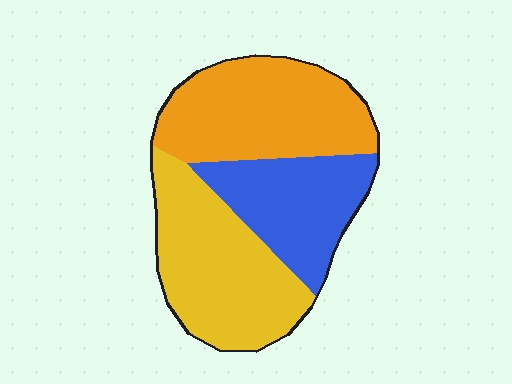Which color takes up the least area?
Blue, at roughly 25%.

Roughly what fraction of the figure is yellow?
Yellow takes up about three eighths (3/8) of the figure.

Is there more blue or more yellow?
Yellow.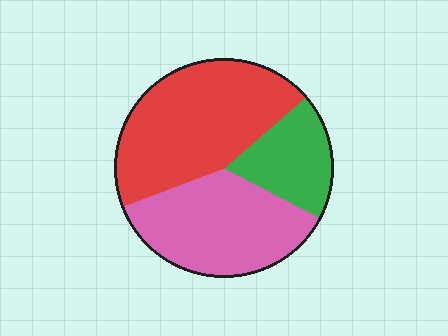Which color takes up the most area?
Red, at roughly 45%.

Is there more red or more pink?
Red.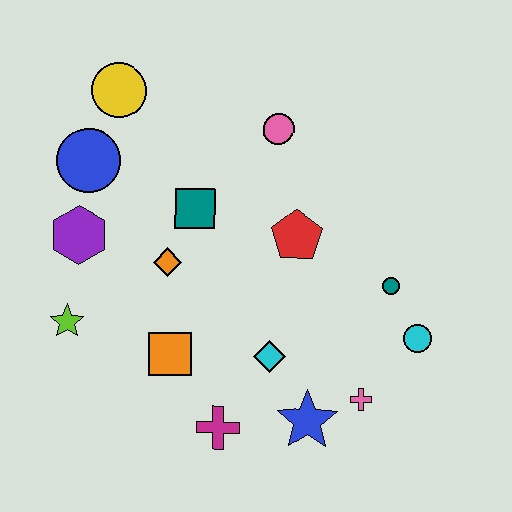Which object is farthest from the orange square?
The yellow circle is farthest from the orange square.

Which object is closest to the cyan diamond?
The blue star is closest to the cyan diamond.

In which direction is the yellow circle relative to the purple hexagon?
The yellow circle is above the purple hexagon.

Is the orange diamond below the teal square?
Yes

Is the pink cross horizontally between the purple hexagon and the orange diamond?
No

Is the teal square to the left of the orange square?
No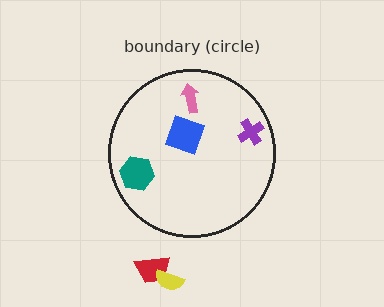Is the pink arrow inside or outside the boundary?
Inside.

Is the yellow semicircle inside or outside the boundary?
Outside.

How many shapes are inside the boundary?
4 inside, 2 outside.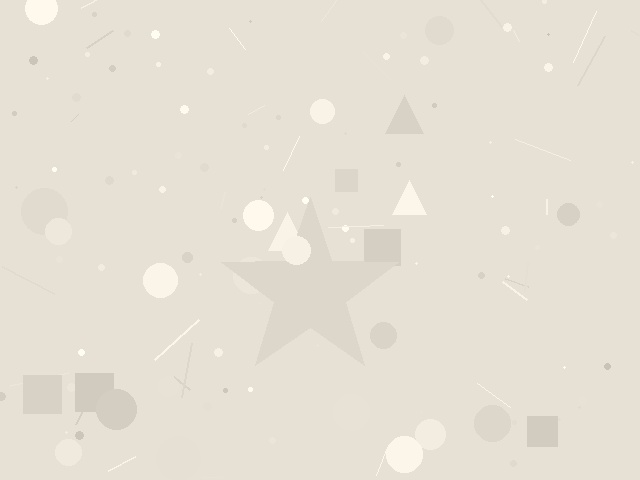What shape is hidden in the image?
A star is hidden in the image.